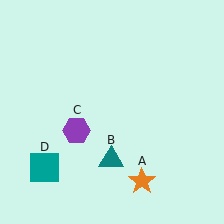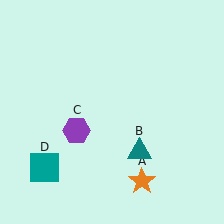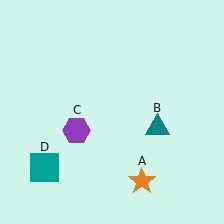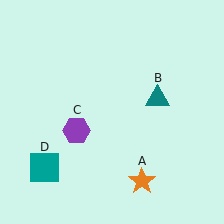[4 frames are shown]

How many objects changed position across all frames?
1 object changed position: teal triangle (object B).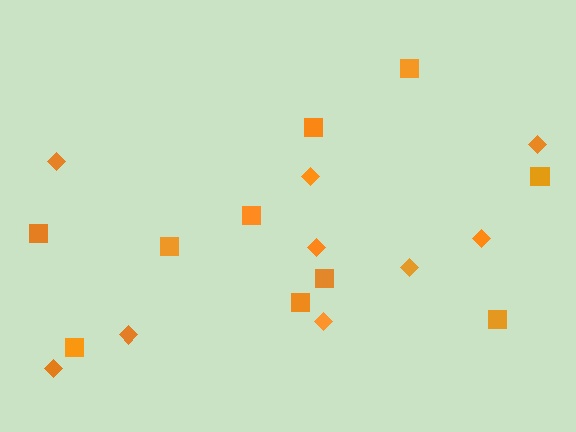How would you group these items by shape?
There are 2 groups: one group of diamonds (9) and one group of squares (10).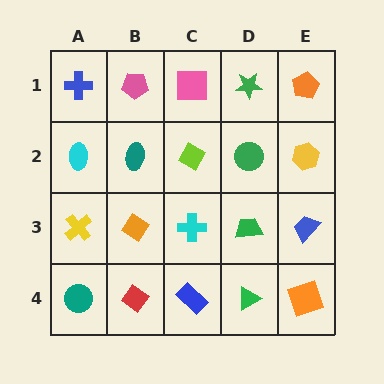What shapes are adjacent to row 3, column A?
A cyan ellipse (row 2, column A), a teal circle (row 4, column A), an orange diamond (row 3, column B).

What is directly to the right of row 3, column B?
A cyan cross.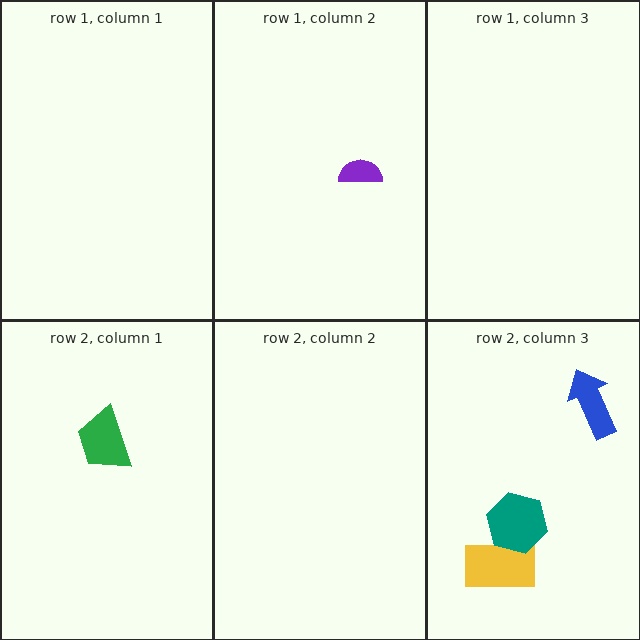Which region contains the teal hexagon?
The row 2, column 3 region.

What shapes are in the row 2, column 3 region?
The yellow rectangle, the teal hexagon, the blue arrow.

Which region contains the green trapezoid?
The row 2, column 1 region.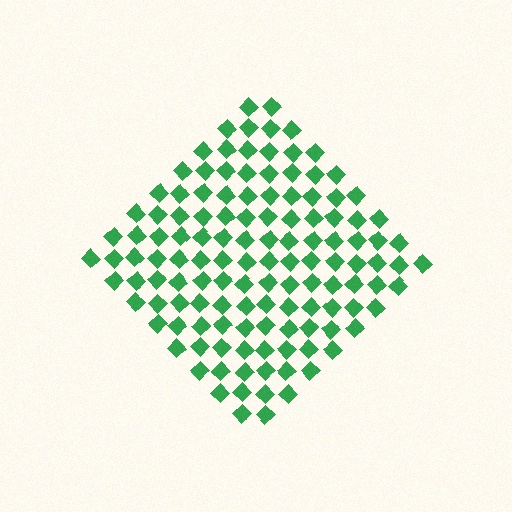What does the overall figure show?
The overall figure shows a diamond.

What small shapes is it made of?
It is made of small diamonds.